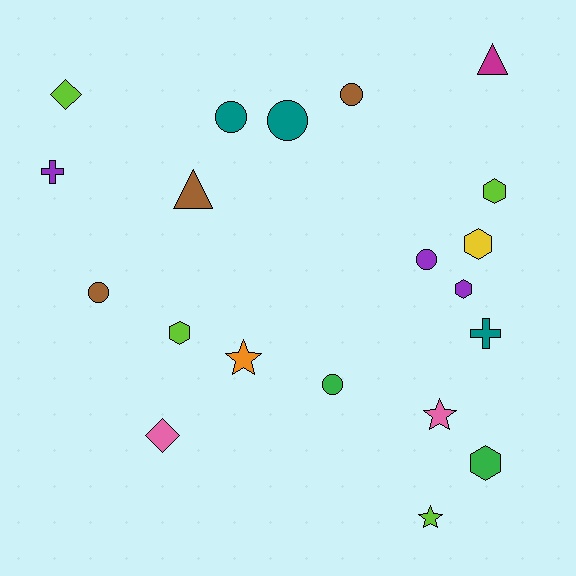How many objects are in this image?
There are 20 objects.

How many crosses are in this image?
There are 2 crosses.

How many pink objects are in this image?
There are 2 pink objects.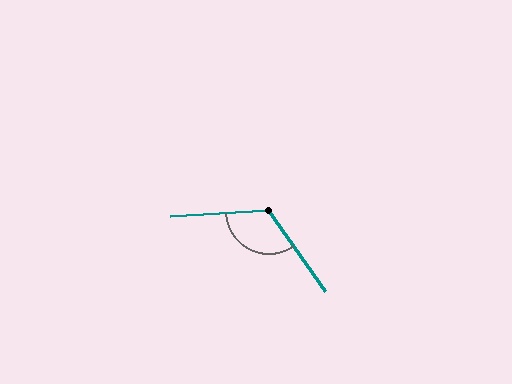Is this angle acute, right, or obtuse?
It is obtuse.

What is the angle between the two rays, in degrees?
Approximately 122 degrees.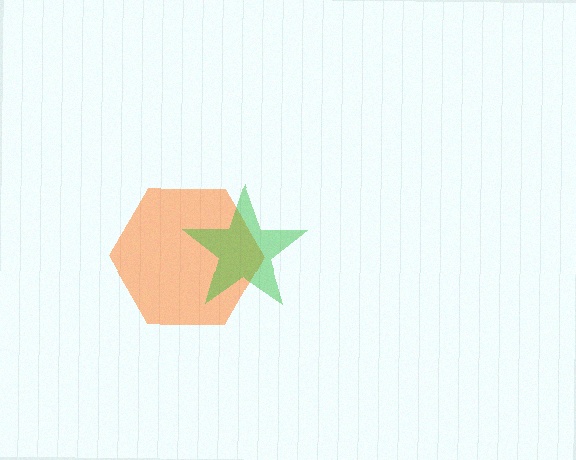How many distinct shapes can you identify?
There are 2 distinct shapes: an orange hexagon, a green star.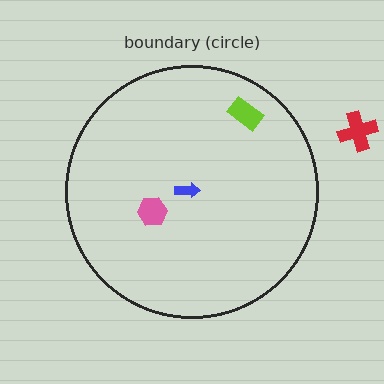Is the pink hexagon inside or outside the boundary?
Inside.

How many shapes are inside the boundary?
3 inside, 1 outside.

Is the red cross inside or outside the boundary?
Outside.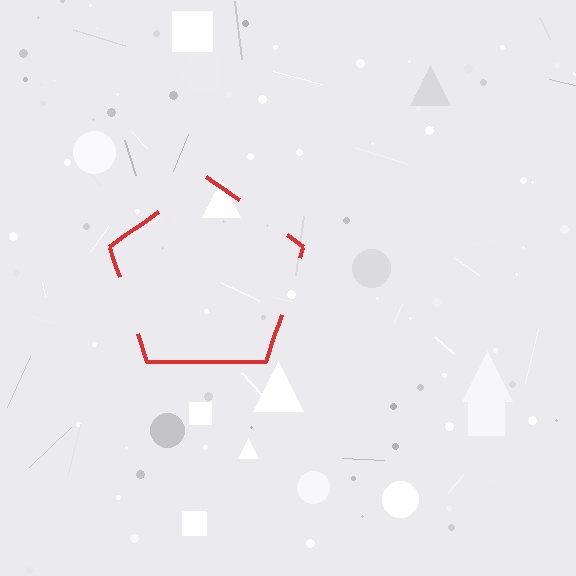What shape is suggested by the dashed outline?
The dashed outline suggests a pentagon.